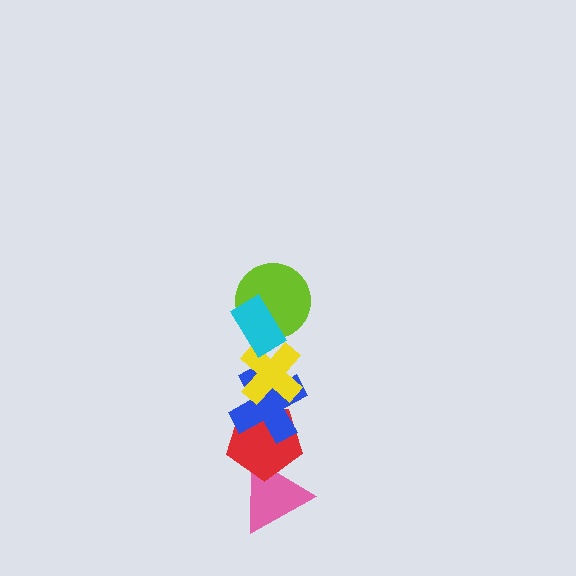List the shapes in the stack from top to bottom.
From top to bottom: the cyan rectangle, the lime circle, the yellow cross, the blue cross, the red pentagon, the pink triangle.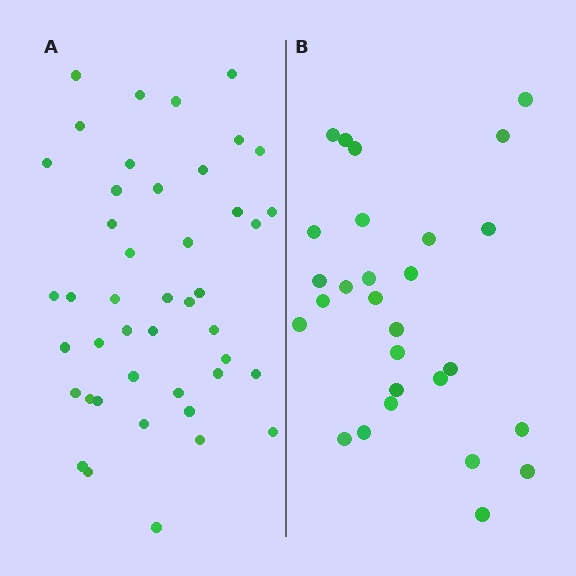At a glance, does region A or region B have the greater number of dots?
Region A (the left region) has more dots.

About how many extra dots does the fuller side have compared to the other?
Region A has approximately 15 more dots than region B.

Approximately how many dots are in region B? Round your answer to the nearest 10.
About 30 dots. (The exact count is 28, which rounds to 30.)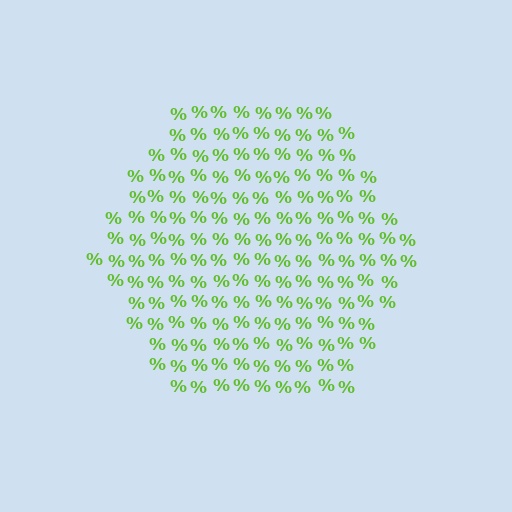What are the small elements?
The small elements are percent signs.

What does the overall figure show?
The overall figure shows a hexagon.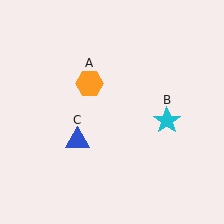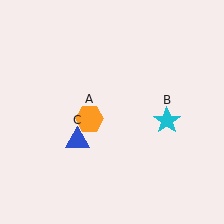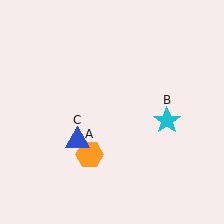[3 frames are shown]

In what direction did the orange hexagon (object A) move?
The orange hexagon (object A) moved down.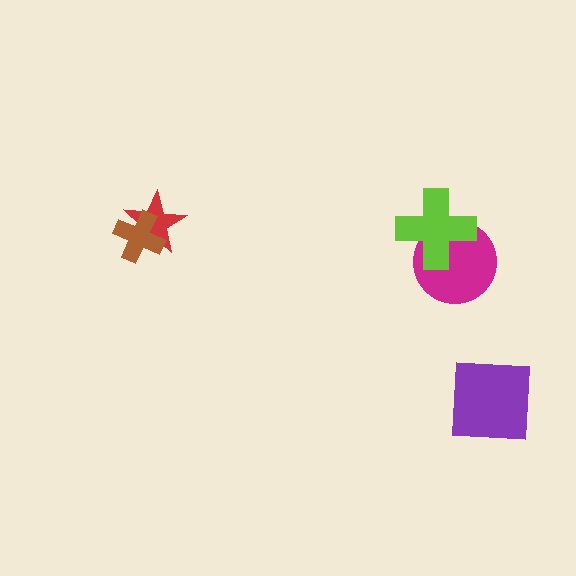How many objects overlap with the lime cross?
1 object overlaps with the lime cross.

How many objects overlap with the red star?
1 object overlaps with the red star.